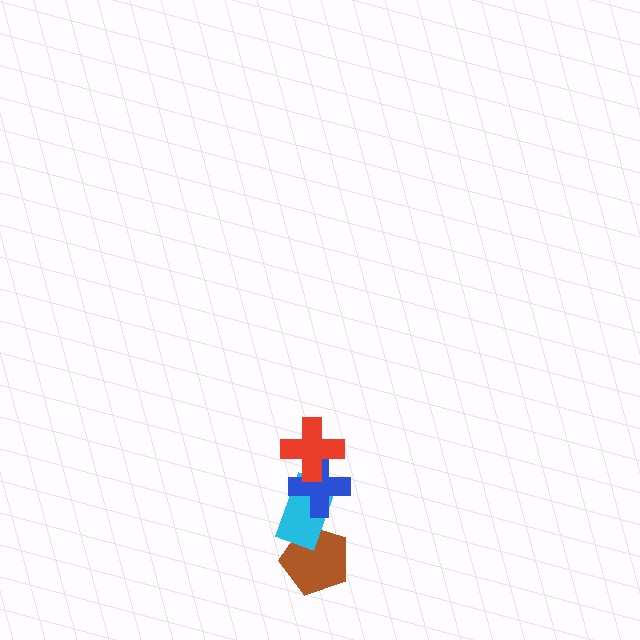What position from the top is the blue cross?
The blue cross is 2nd from the top.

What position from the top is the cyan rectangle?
The cyan rectangle is 3rd from the top.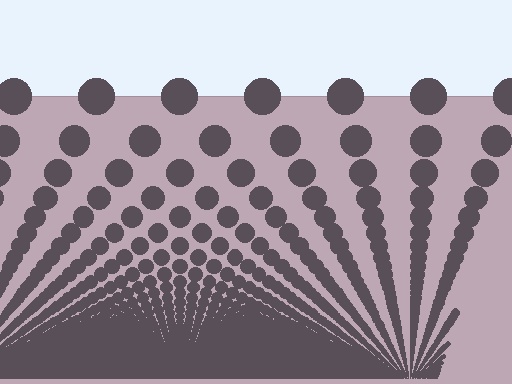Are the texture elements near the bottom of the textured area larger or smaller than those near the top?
Smaller. The gradient is inverted — elements near the bottom are smaller and denser.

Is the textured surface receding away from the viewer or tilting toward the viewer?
The surface appears to tilt toward the viewer. Texture elements get larger and sparser toward the top.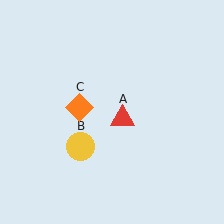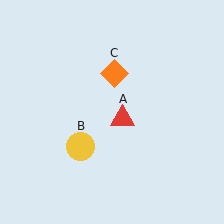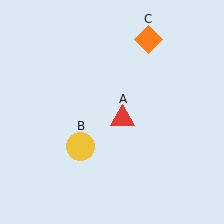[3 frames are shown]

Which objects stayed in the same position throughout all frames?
Red triangle (object A) and yellow circle (object B) remained stationary.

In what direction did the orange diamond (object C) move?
The orange diamond (object C) moved up and to the right.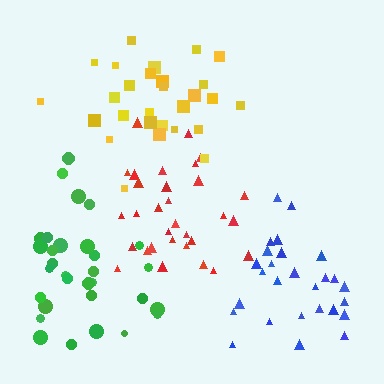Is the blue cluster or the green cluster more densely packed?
Blue.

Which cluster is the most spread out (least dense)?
Green.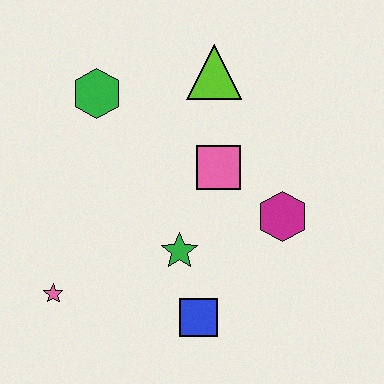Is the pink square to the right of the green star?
Yes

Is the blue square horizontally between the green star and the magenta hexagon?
Yes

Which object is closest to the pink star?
The green star is closest to the pink star.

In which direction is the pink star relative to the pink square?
The pink star is to the left of the pink square.